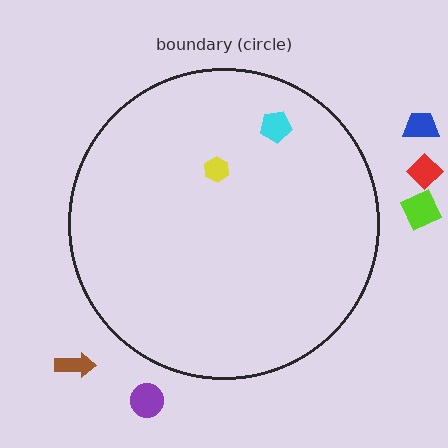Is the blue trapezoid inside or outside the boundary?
Outside.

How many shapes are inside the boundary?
2 inside, 5 outside.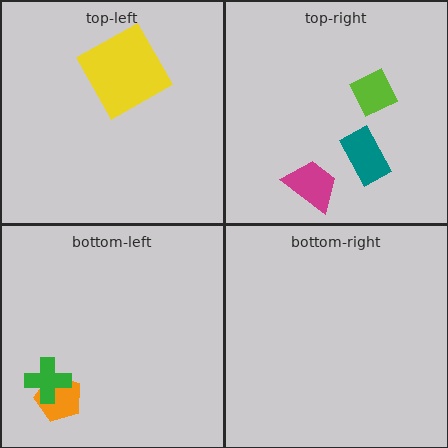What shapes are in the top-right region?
The magenta trapezoid, the lime diamond, the teal rectangle.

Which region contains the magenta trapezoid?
The top-right region.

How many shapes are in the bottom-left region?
2.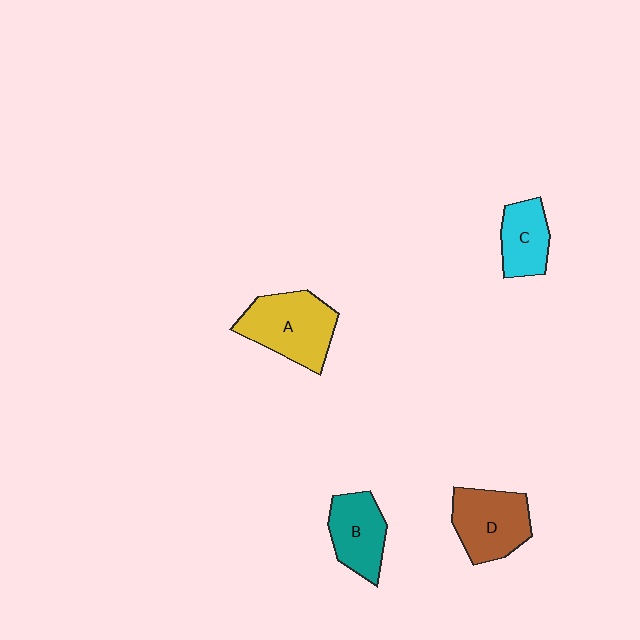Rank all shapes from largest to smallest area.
From largest to smallest: A (yellow), D (brown), B (teal), C (cyan).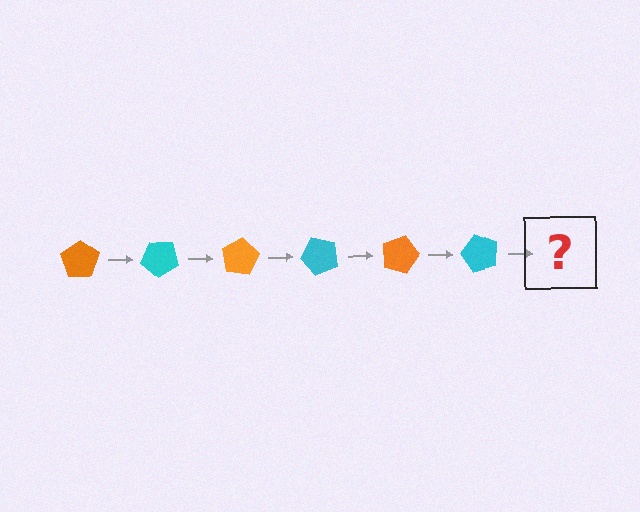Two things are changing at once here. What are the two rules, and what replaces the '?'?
The two rules are that it rotates 40 degrees each step and the color cycles through orange and cyan. The '?' should be an orange pentagon, rotated 240 degrees from the start.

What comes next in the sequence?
The next element should be an orange pentagon, rotated 240 degrees from the start.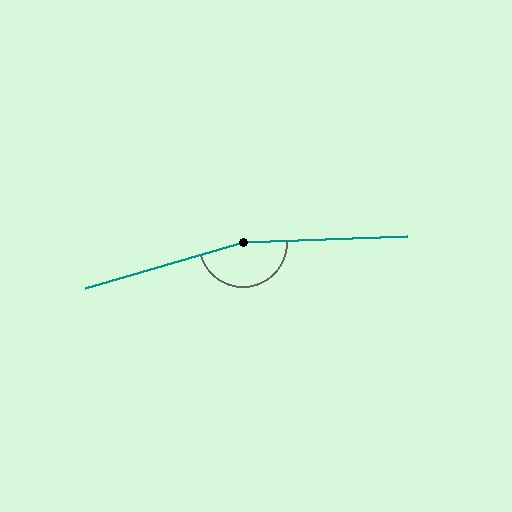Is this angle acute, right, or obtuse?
It is obtuse.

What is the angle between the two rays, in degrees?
Approximately 166 degrees.